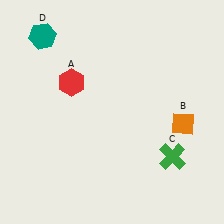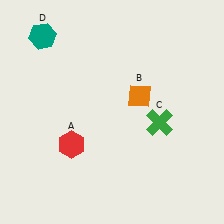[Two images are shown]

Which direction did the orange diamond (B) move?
The orange diamond (B) moved left.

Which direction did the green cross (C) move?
The green cross (C) moved up.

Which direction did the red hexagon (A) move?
The red hexagon (A) moved down.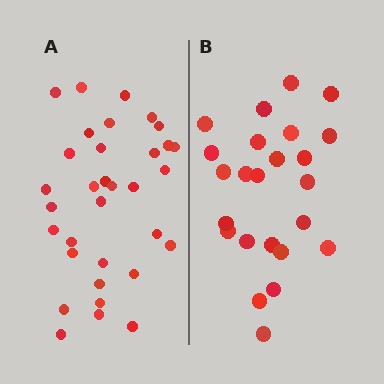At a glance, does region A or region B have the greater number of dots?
Region A (the left region) has more dots.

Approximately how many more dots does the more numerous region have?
Region A has roughly 8 or so more dots than region B.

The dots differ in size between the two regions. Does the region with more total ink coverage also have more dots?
No. Region B has more total ink coverage because its dots are larger, but region A actually contains more individual dots. Total area can be misleading — the number of items is what matters here.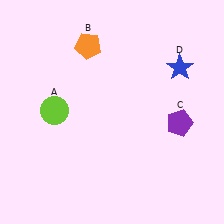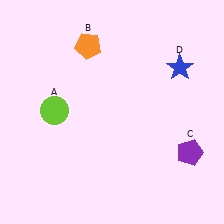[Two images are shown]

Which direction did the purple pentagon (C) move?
The purple pentagon (C) moved down.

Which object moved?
The purple pentagon (C) moved down.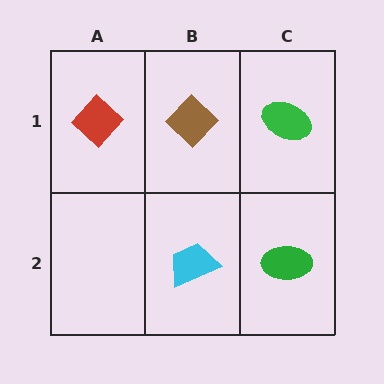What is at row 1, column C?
A green ellipse.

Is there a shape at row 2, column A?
No, that cell is empty.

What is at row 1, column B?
A brown diamond.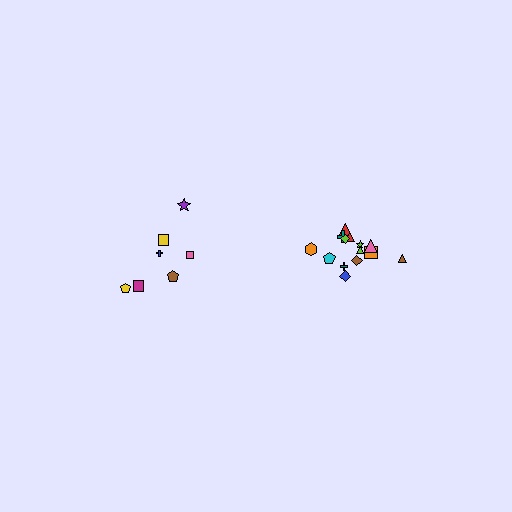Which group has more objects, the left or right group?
The right group.